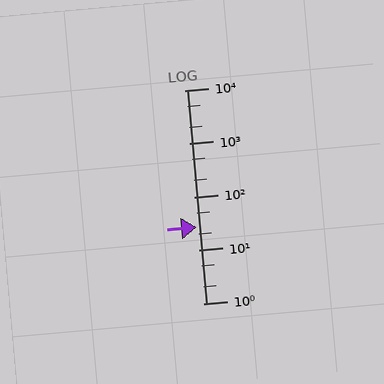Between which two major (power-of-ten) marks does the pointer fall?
The pointer is between 10 and 100.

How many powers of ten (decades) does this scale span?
The scale spans 4 decades, from 1 to 10000.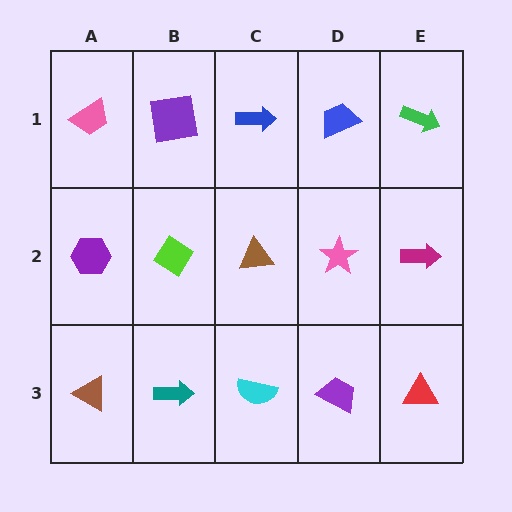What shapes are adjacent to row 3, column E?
A magenta arrow (row 2, column E), a purple trapezoid (row 3, column D).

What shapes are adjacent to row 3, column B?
A lime diamond (row 2, column B), a brown triangle (row 3, column A), a cyan semicircle (row 3, column C).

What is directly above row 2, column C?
A blue arrow.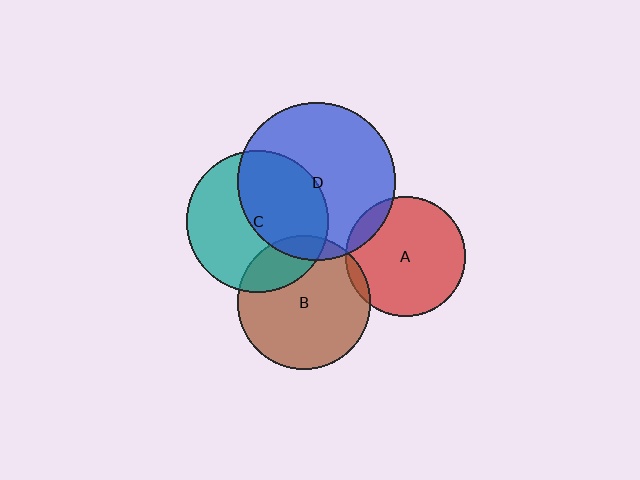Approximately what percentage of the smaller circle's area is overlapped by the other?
Approximately 10%.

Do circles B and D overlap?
Yes.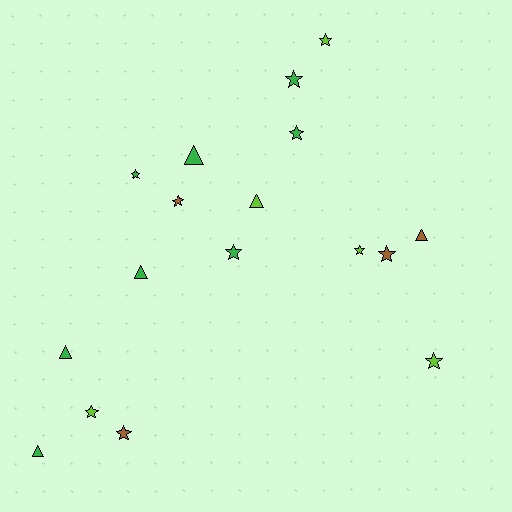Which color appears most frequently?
Green, with 8 objects.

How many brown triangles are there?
There is 1 brown triangle.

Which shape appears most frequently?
Star, with 11 objects.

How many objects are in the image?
There are 17 objects.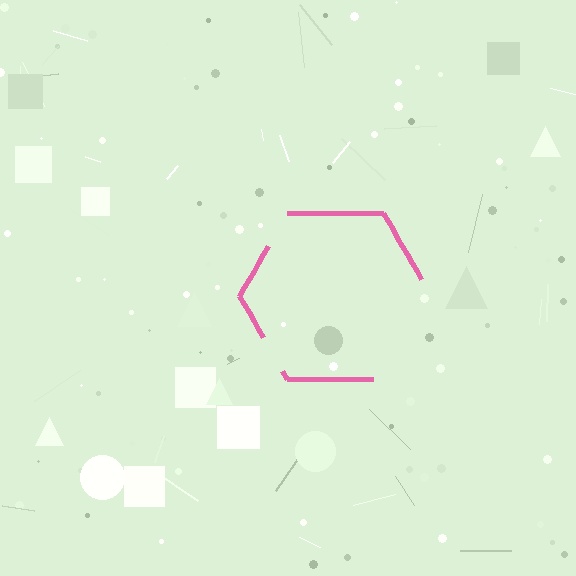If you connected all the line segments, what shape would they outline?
They would outline a hexagon.